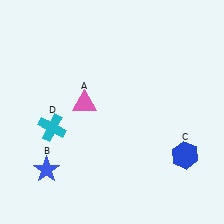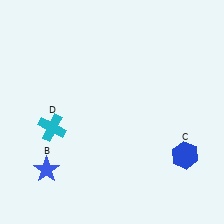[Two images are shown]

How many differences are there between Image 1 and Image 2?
There is 1 difference between the two images.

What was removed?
The pink triangle (A) was removed in Image 2.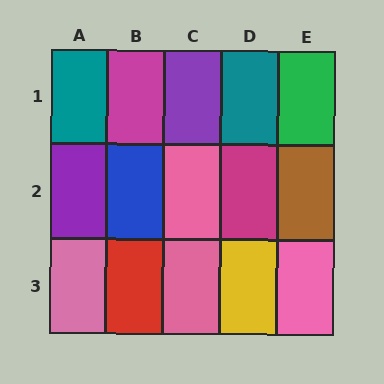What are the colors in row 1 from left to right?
Teal, magenta, purple, teal, green.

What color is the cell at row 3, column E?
Pink.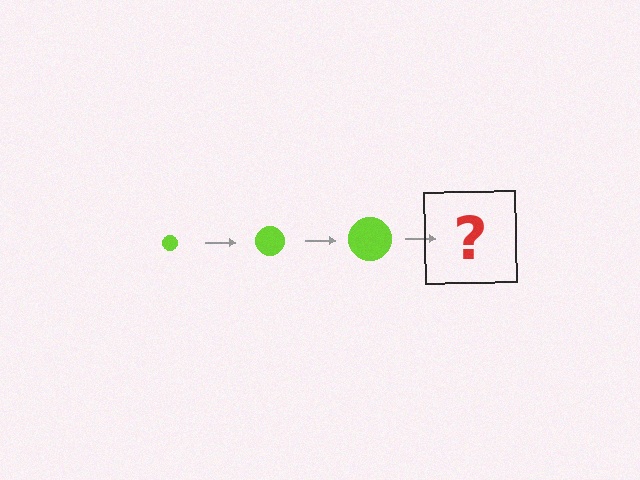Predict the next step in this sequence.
The next step is a lime circle, larger than the previous one.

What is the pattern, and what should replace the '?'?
The pattern is that the circle gets progressively larger each step. The '?' should be a lime circle, larger than the previous one.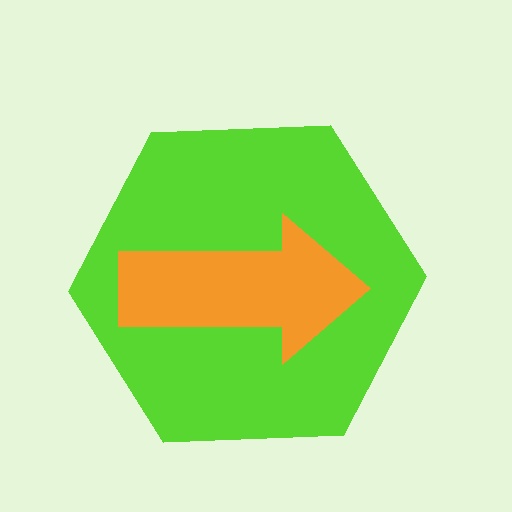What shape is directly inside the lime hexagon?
The orange arrow.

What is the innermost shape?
The orange arrow.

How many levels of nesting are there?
2.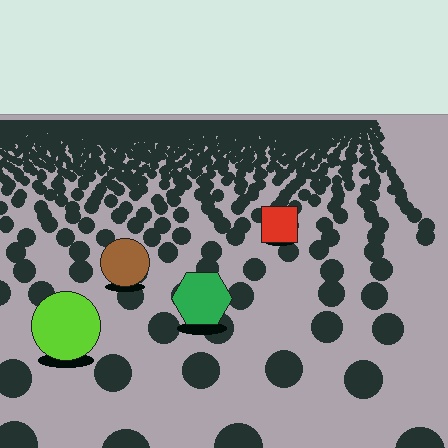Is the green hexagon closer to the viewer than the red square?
Yes. The green hexagon is closer — you can tell from the texture gradient: the ground texture is coarser near it.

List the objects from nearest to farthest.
From nearest to farthest: the lime circle, the green hexagon, the brown circle, the red square.